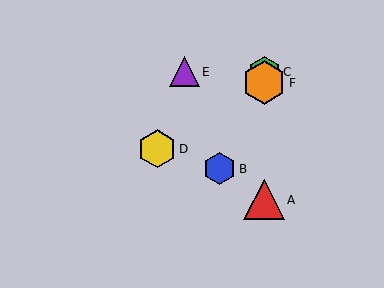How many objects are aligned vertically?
3 objects (A, C, F) are aligned vertically.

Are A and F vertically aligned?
Yes, both are at x≈264.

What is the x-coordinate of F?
Object F is at x≈264.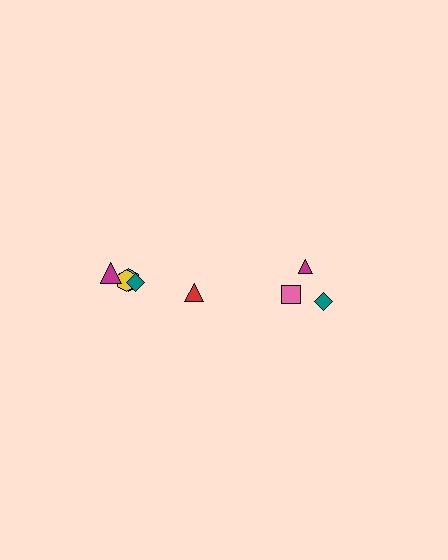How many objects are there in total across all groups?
There are 8 objects.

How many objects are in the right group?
There are 3 objects.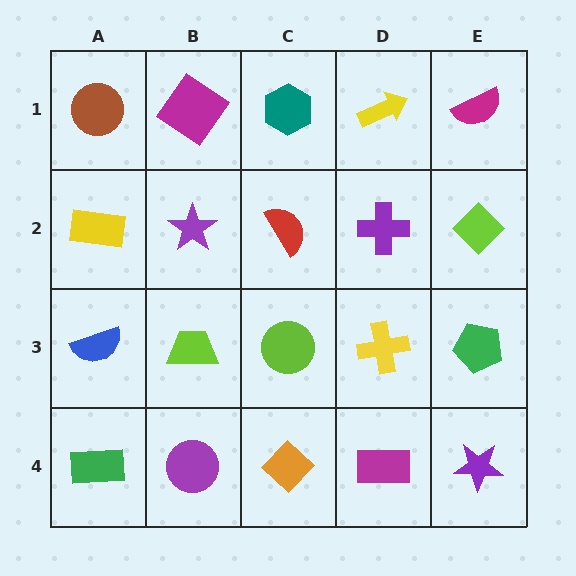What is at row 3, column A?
A blue semicircle.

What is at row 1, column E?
A magenta semicircle.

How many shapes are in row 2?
5 shapes.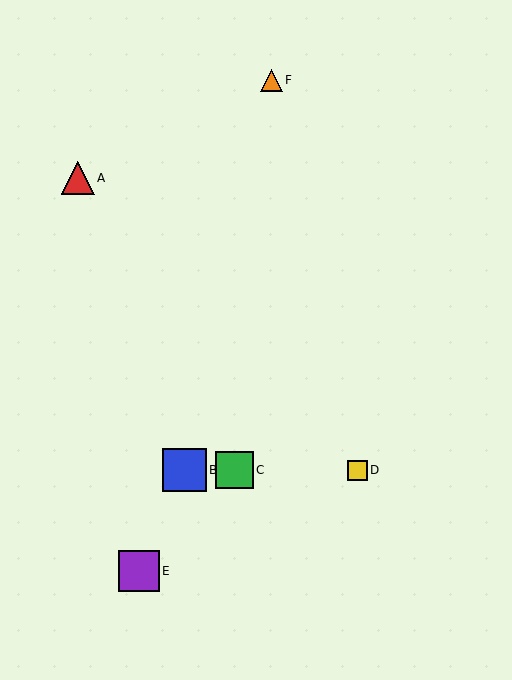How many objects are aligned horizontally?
3 objects (B, C, D) are aligned horizontally.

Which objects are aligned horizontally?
Objects B, C, D are aligned horizontally.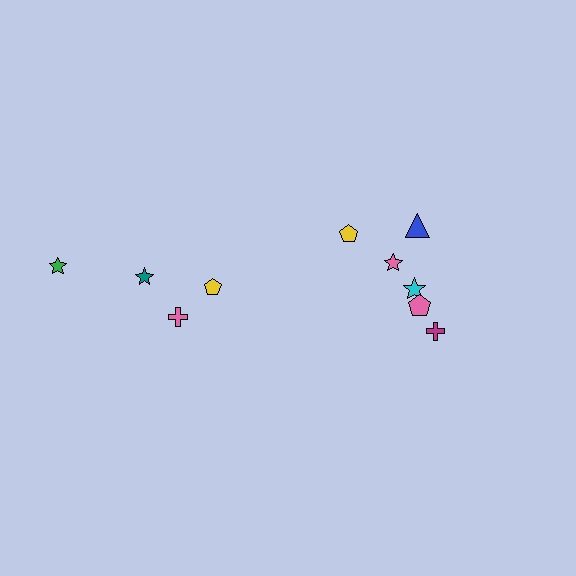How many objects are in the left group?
There are 4 objects.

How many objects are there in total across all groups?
There are 10 objects.